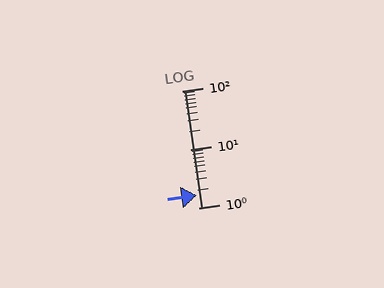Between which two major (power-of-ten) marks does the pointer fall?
The pointer is between 1 and 10.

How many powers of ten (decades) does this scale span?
The scale spans 2 decades, from 1 to 100.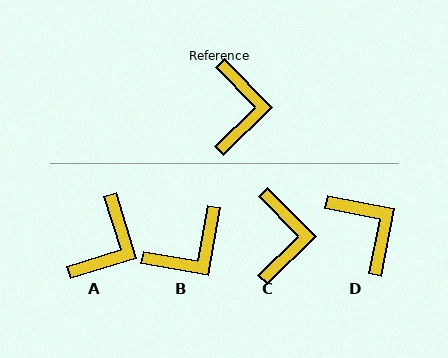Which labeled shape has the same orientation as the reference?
C.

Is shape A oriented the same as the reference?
No, it is off by about 27 degrees.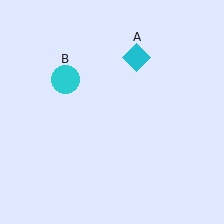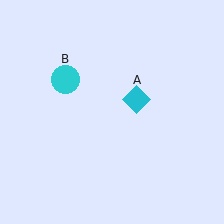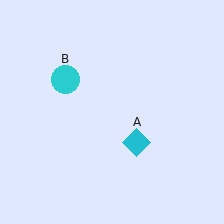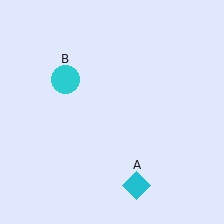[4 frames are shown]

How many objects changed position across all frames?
1 object changed position: cyan diamond (object A).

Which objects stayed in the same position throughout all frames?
Cyan circle (object B) remained stationary.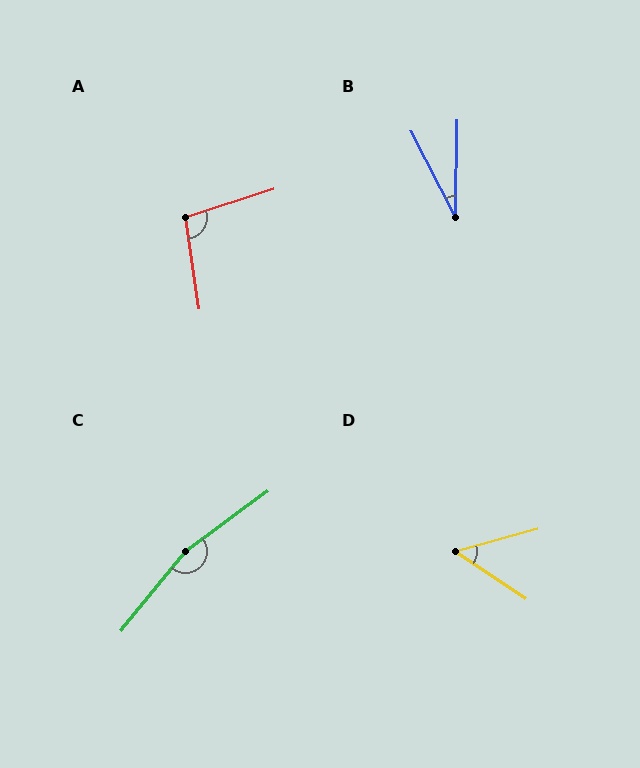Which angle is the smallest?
B, at approximately 28 degrees.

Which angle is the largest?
C, at approximately 165 degrees.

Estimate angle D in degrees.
Approximately 49 degrees.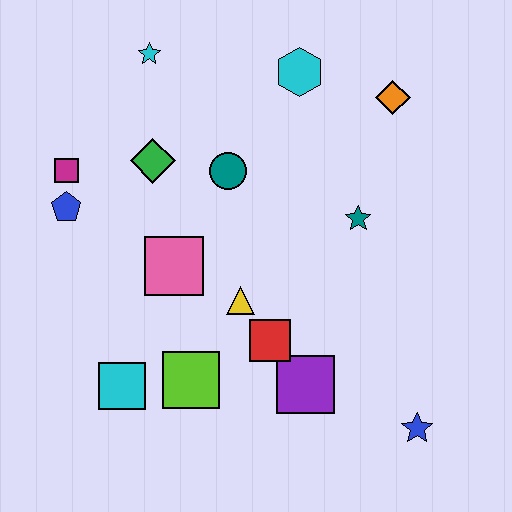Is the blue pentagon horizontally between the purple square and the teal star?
No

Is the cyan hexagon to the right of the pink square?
Yes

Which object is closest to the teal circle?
The green diamond is closest to the teal circle.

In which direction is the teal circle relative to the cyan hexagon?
The teal circle is below the cyan hexagon.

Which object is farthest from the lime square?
The orange diamond is farthest from the lime square.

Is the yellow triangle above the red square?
Yes